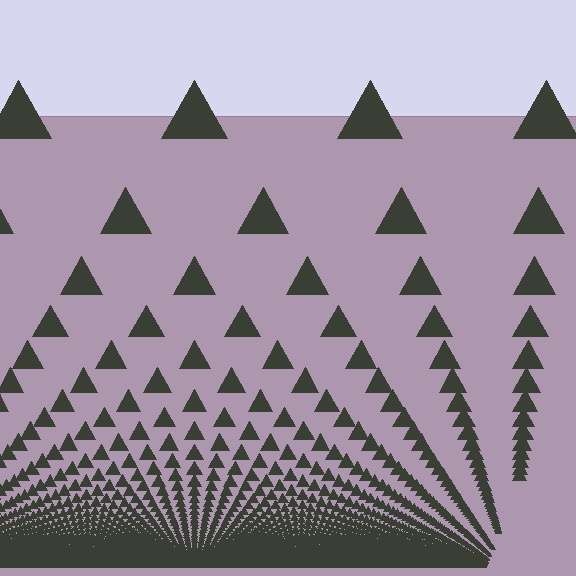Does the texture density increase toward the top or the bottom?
Density increases toward the bottom.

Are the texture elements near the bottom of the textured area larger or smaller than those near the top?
Smaller. The gradient is inverted — elements near the bottom are smaller and denser.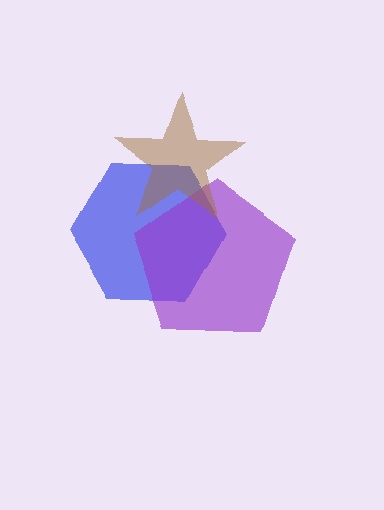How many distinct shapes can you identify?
There are 3 distinct shapes: a blue hexagon, a purple pentagon, a brown star.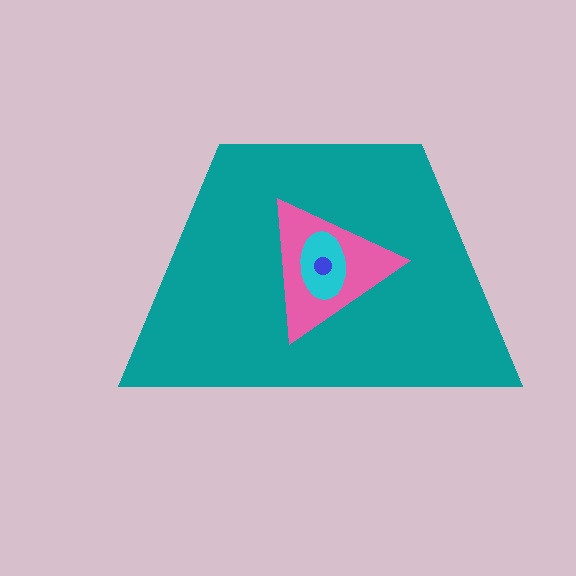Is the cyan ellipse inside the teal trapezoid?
Yes.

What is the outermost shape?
The teal trapezoid.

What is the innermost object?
The blue circle.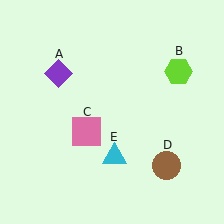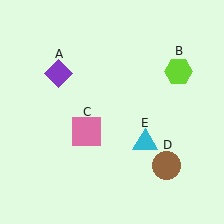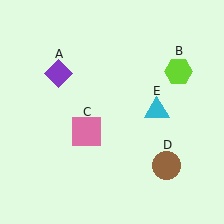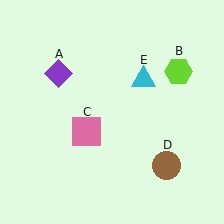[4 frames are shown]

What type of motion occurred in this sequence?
The cyan triangle (object E) rotated counterclockwise around the center of the scene.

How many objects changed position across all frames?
1 object changed position: cyan triangle (object E).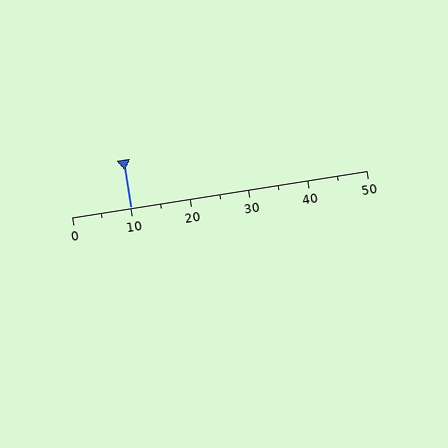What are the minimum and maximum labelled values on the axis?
The axis runs from 0 to 50.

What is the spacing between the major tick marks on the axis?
The major ticks are spaced 10 apart.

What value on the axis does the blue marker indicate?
The marker indicates approximately 10.